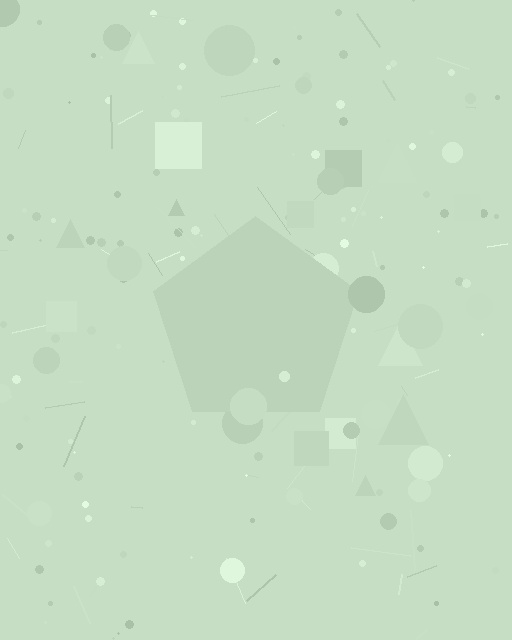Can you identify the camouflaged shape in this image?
The camouflaged shape is a pentagon.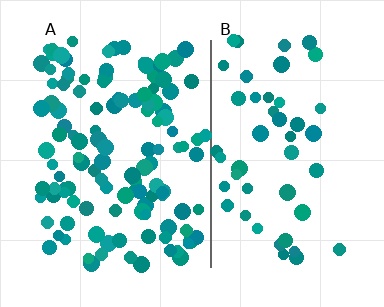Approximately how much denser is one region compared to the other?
Approximately 2.5× — region A over region B.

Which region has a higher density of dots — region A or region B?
A (the left).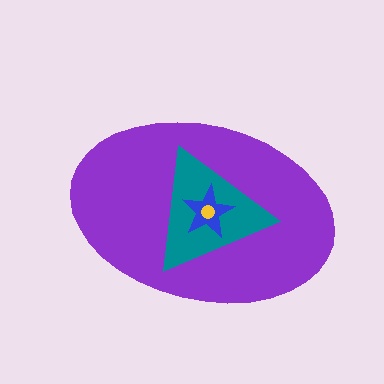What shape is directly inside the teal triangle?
The blue star.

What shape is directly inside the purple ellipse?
The teal triangle.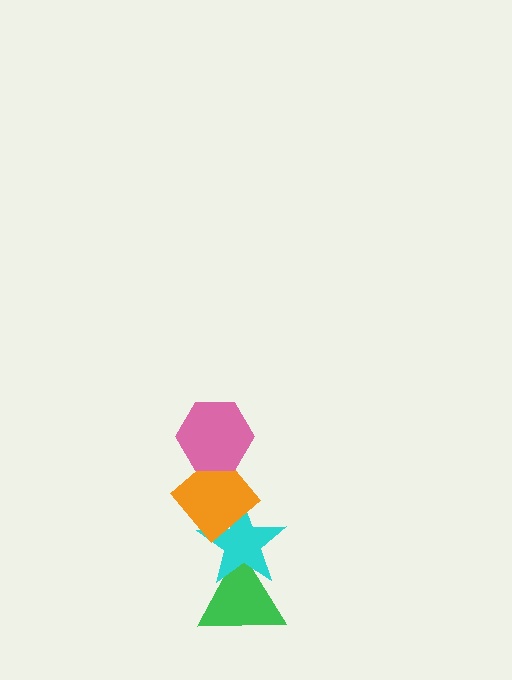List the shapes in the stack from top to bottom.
From top to bottom: the pink hexagon, the orange diamond, the cyan star, the green triangle.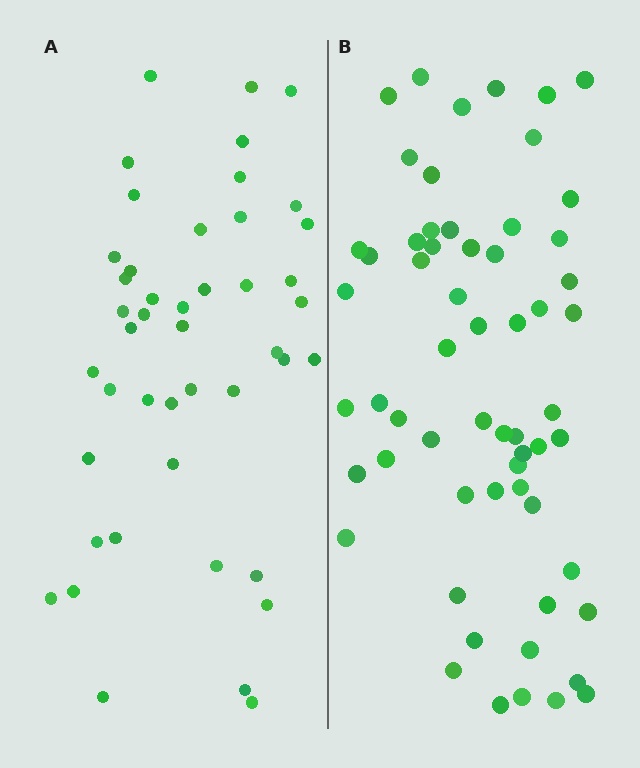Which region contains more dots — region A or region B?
Region B (the right region) has more dots.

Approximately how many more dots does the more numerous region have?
Region B has approximately 15 more dots than region A.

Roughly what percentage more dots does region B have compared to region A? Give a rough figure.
About 35% more.